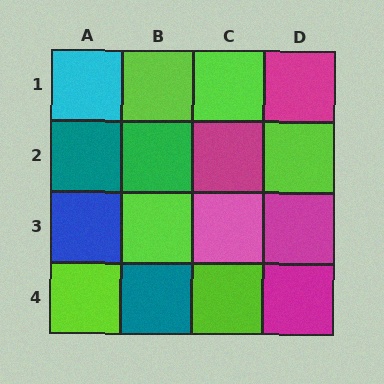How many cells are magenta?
4 cells are magenta.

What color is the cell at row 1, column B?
Lime.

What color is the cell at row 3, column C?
Pink.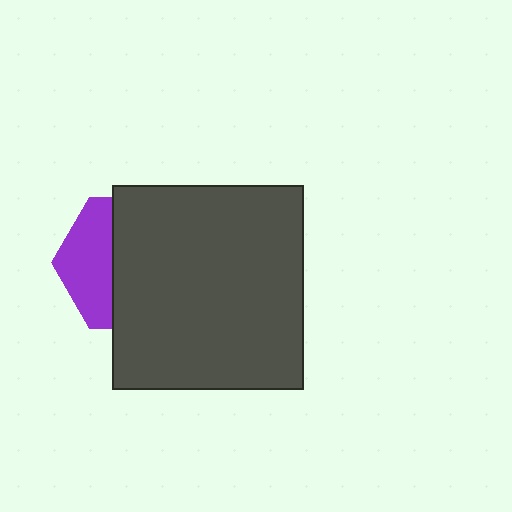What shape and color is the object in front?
The object in front is a dark gray rectangle.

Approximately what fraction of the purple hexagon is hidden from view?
Roughly 64% of the purple hexagon is hidden behind the dark gray rectangle.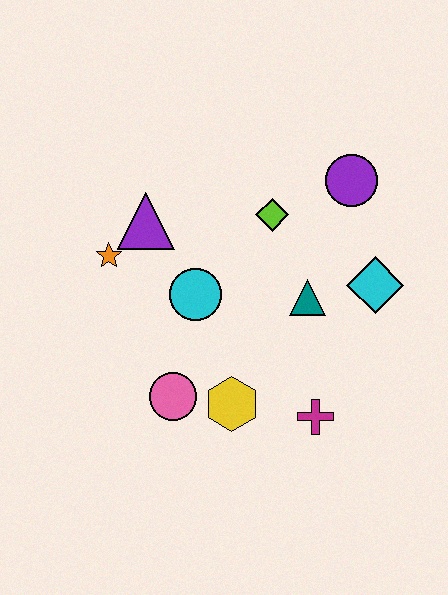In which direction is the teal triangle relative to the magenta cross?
The teal triangle is above the magenta cross.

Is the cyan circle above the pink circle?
Yes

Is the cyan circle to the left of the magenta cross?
Yes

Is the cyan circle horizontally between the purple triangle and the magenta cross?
Yes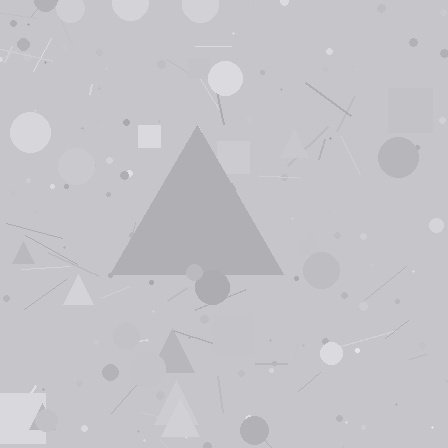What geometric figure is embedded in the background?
A triangle is embedded in the background.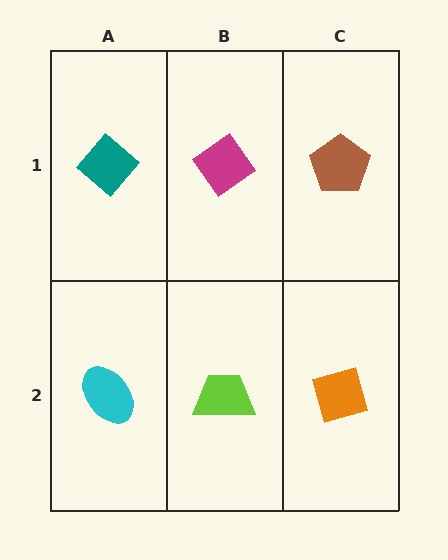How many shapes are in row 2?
3 shapes.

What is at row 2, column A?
A cyan ellipse.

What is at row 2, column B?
A lime trapezoid.